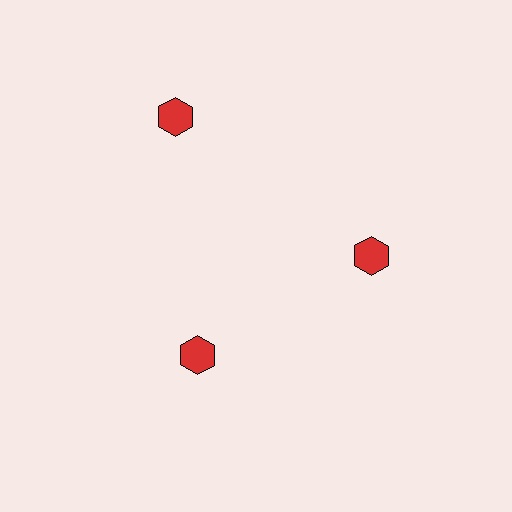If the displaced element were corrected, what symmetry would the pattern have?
It would have 3-fold rotational symmetry — the pattern would map onto itself every 120 degrees.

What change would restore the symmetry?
The symmetry would be restored by moving it inward, back onto the ring so that all 3 hexagons sit at equal angles and equal distance from the center.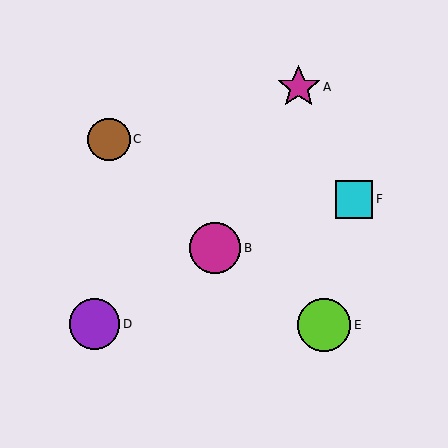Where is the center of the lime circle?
The center of the lime circle is at (324, 325).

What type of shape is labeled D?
Shape D is a purple circle.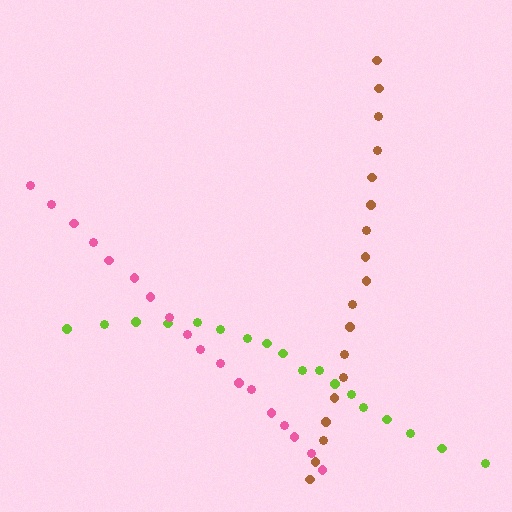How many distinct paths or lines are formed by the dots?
There are 3 distinct paths.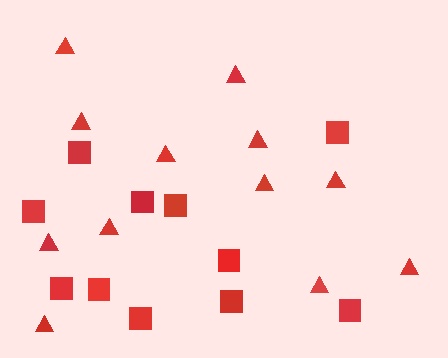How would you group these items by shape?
There are 2 groups: one group of triangles (12) and one group of squares (11).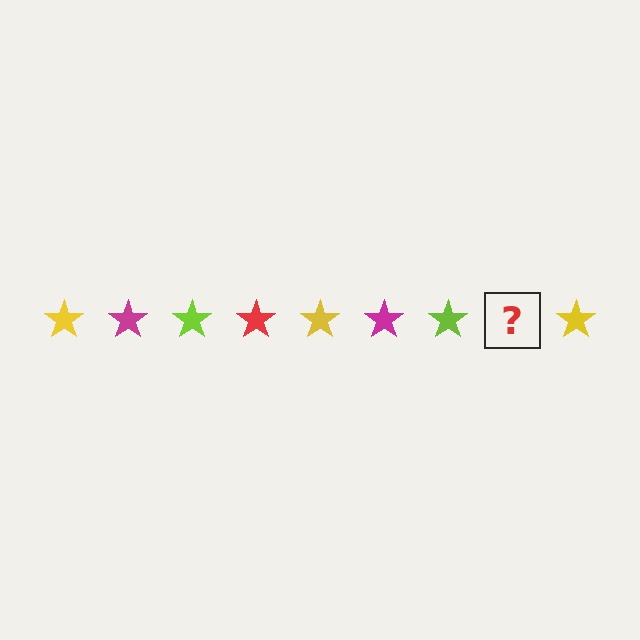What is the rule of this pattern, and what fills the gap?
The rule is that the pattern cycles through yellow, magenta, lime, red stars. The gap should be filled with a red star.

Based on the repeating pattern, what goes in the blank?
The blank should be a red star.